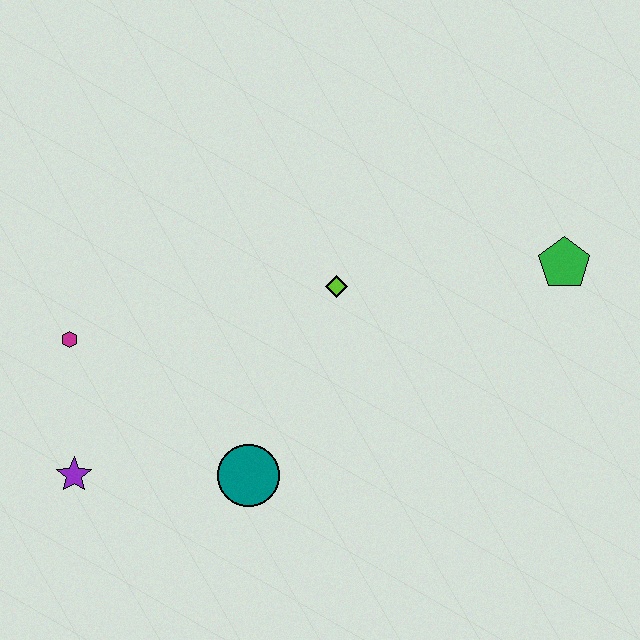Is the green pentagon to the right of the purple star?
Yes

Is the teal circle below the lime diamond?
Yes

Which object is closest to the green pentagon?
The lime diamond is closest to the green pentagon.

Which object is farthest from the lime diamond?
The purple star is farthest from the lime diamond.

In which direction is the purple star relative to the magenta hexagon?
The purple star is below the magenta hexagon.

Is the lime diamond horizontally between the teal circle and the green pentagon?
Yes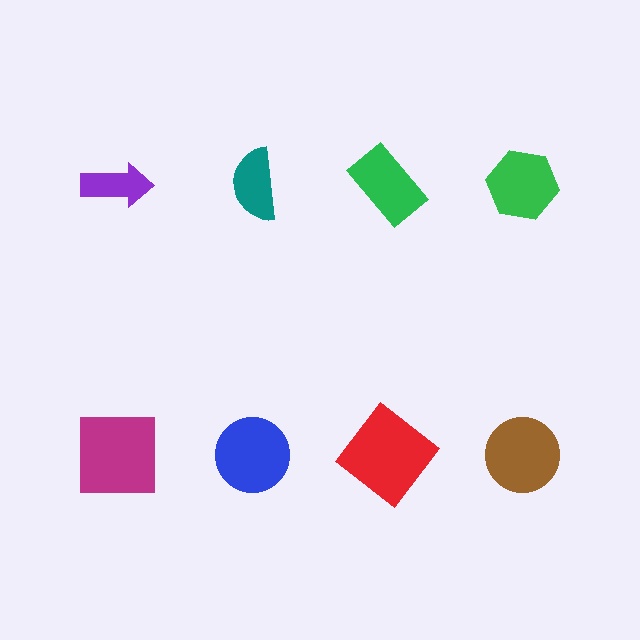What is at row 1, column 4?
A green hexagon.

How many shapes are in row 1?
4 shapes.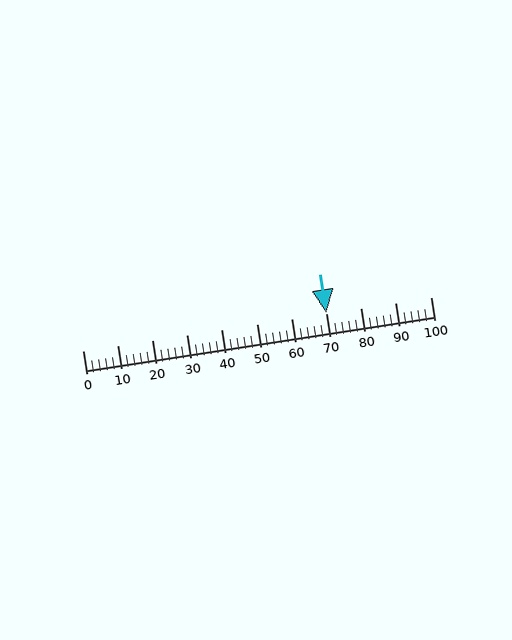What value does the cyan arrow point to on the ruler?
The cyan arrow points to approximately 70.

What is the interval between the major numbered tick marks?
The major tick marks are spaced 10 units apart.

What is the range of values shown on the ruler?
The ruler shows values from 0 to 100.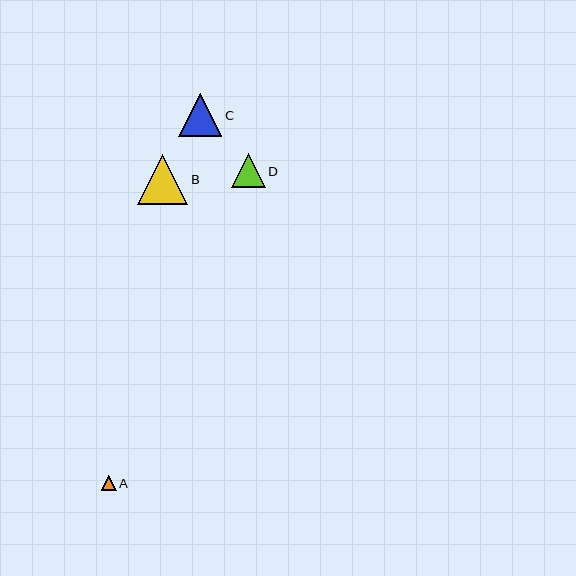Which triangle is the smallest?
Triangle A is the smallest with a size of approximately 15 pixels.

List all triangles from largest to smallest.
From largest to smallest: B, C, D, A.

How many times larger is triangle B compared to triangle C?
Triangle B is approximately 1.2 times the size of triangle C.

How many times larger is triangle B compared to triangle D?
Triangle B is approximately 1.5 times the size of triangle D.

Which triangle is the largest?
Triangle B is the largest with a size of approximately 50 pixels.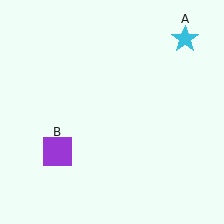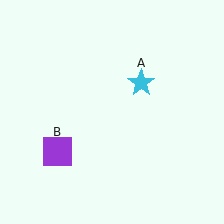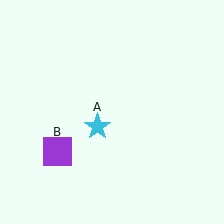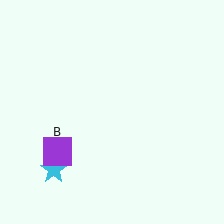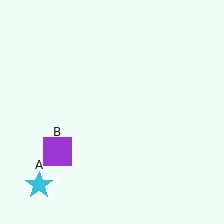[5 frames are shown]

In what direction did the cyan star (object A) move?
The cyan star (object A) moved down and to the left.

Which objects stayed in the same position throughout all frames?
Purple square (object B) remained stationary.